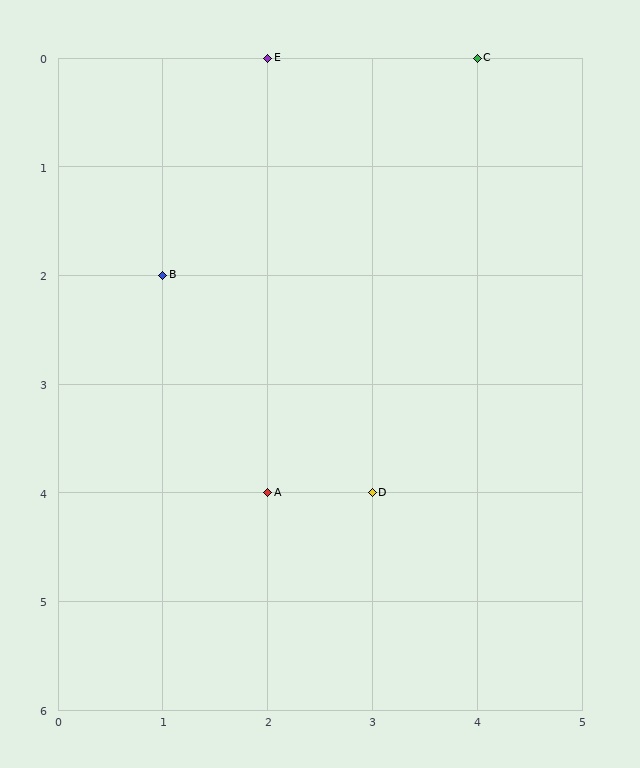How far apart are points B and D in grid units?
Points B and D are 2 columns and 2 rows apart (about 2.8 grid units diagonally).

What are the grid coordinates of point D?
Point D is at grid coordinates (3, 4).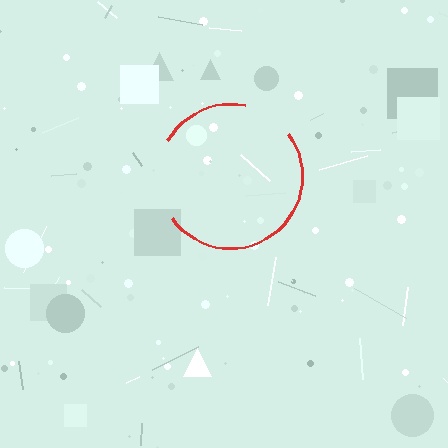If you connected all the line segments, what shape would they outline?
They would outline a circle.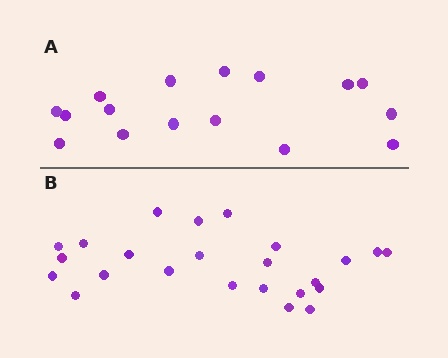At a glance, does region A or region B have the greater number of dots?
Region B (the bottom region) has more dots.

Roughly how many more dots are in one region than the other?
Region B has roughly 8 or so more dots than region A.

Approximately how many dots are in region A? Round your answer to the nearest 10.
About 20 dots. (The exact count is 16, which rounds to 20.)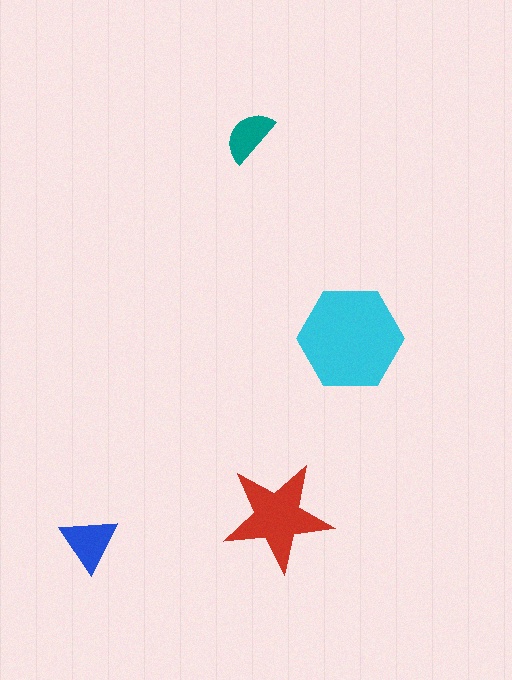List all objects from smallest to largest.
The teal semicircle, the blue triangle, the red star, the cyan hexagon.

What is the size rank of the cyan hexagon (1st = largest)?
1st.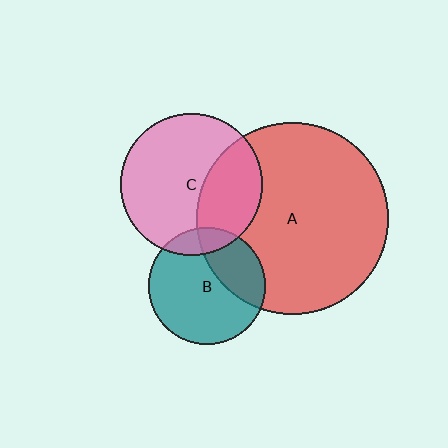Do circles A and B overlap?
Yes.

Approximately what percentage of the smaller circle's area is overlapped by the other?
Approximately 30%.